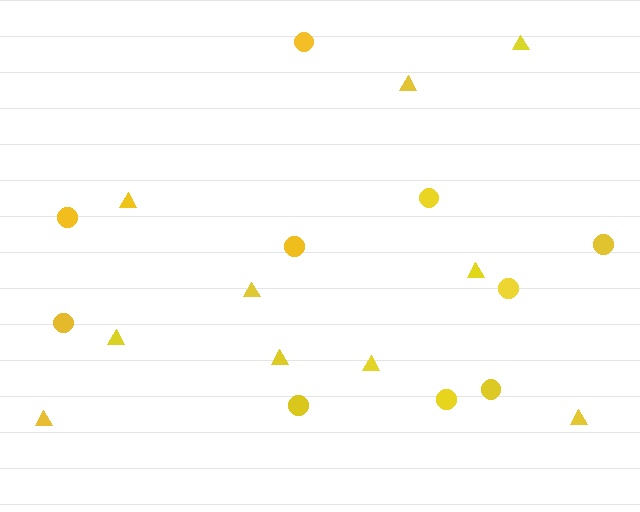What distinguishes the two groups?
There are 2 groups: one group of circles (10) and one group of triangles (10).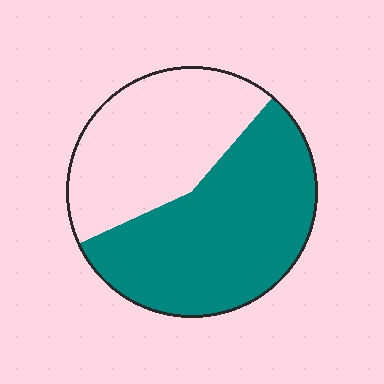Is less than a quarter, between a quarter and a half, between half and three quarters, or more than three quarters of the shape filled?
Between half and three quarters.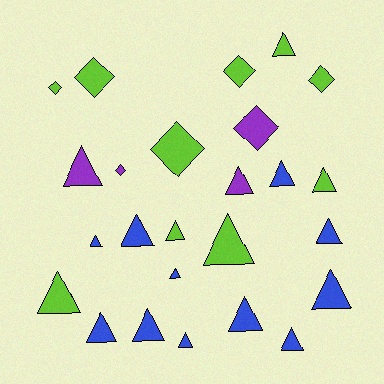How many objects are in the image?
There are 25 objects.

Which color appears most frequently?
Blue, with 11 objects.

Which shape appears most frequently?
Triangle, with 18 objects.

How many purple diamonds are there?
There are 2 purple diamonds.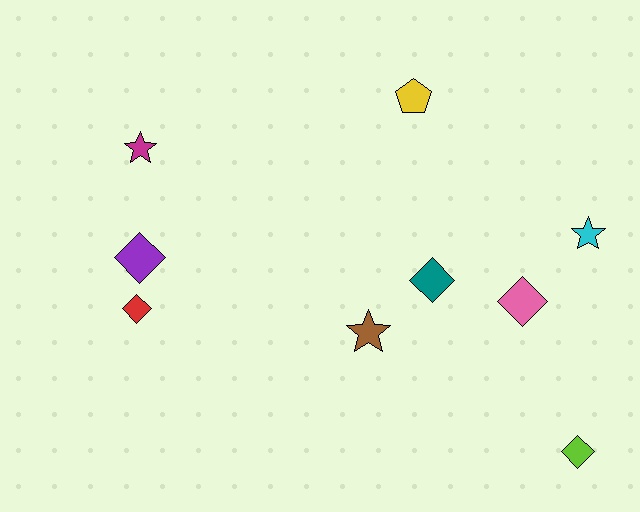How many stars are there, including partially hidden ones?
There are 3 stars.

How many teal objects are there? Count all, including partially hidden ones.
There is 1 teal object.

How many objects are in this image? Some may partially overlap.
There are 9 objects.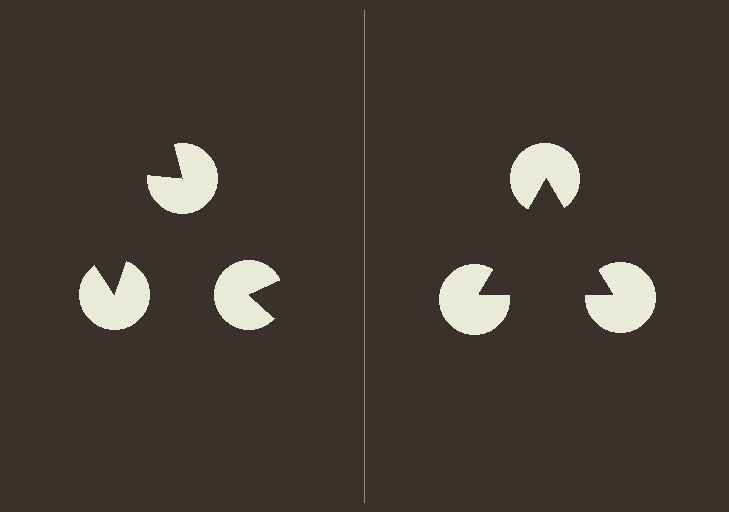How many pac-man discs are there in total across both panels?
6 — 3 on each side.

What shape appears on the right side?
An illusory triangle.